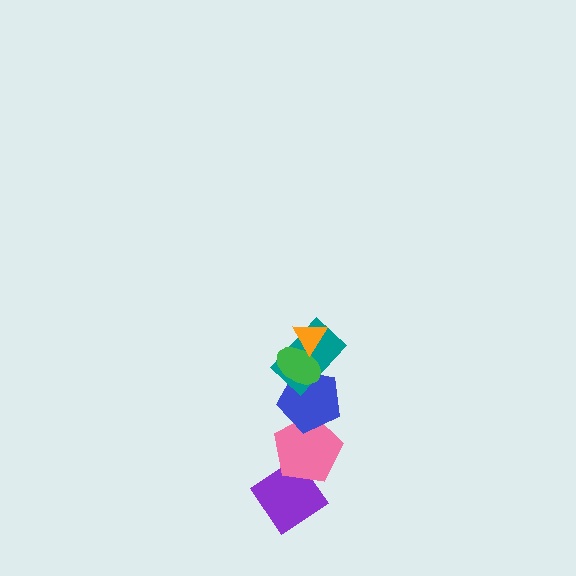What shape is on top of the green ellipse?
The orange triangle is on top of the green ellipse.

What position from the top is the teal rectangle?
The teal rectangle is 3rd from the top.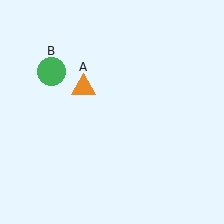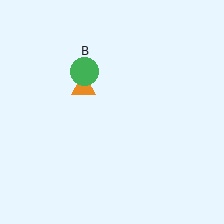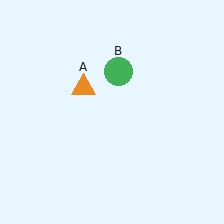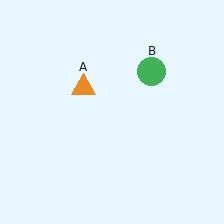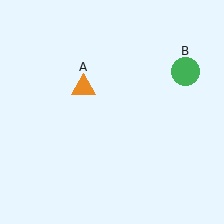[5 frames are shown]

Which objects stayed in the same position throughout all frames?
Orange triangle (object A) remained stationary.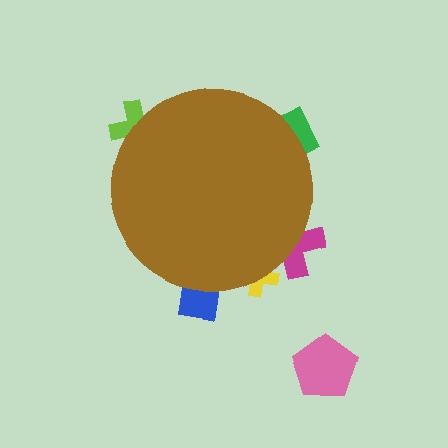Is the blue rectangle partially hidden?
Yes, the blue rectangle is partially hidden behind the brown circle.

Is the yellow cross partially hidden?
Yes, the yellow cross is partially hidden behind the brown circle.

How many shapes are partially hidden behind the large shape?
5 shapes are partially hidden.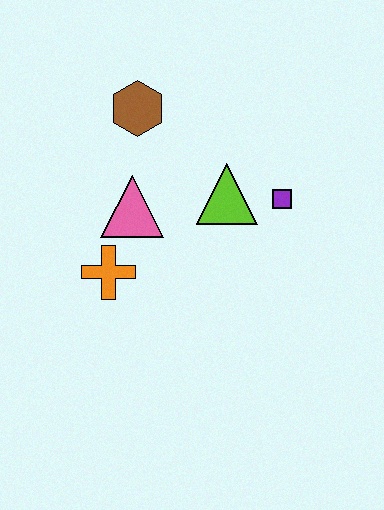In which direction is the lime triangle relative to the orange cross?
The lime triangle is to the right of the orange cross.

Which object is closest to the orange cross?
The pink triangle is closest to the orange cross.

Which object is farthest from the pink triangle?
The purple square is farthest from the pink triangle.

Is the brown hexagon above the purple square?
Yes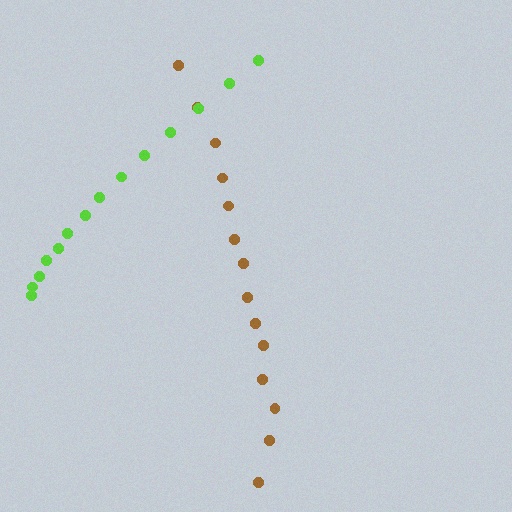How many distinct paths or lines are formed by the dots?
There are 2 distinct paths.